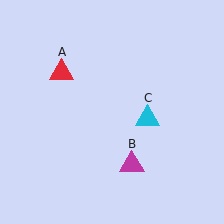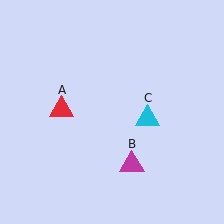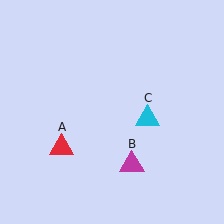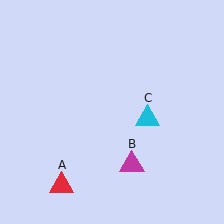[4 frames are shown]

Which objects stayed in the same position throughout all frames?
Magenta triangle (object B) and cyan triangle (object C) remained stationary.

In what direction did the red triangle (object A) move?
The red triangle (object A) moved down.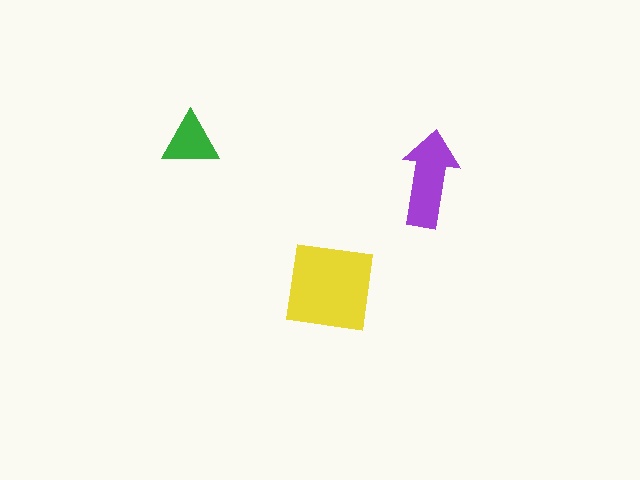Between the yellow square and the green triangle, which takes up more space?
The yellow square.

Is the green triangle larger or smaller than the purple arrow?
Smaller.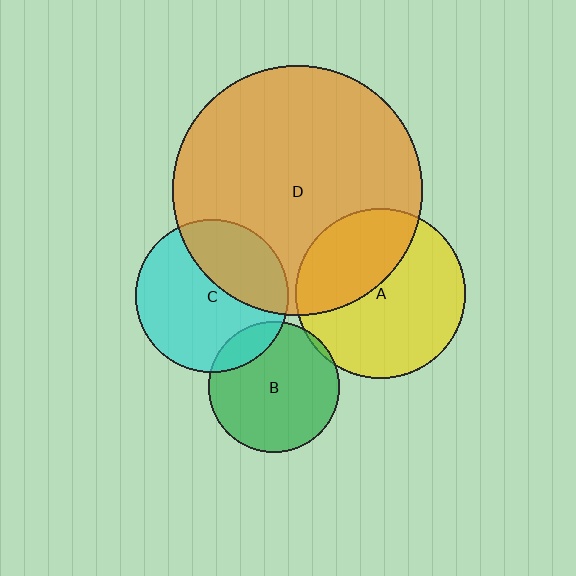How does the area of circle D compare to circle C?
Approximately 2.7 times.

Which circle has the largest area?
Circle D (orange).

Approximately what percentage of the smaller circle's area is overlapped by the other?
Approximately 5%.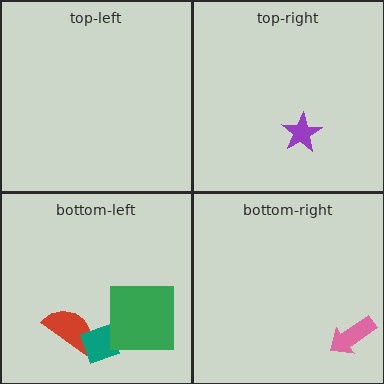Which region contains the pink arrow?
The bottom-right region.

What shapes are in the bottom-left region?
The red semicircle, the teal diamond, the green square.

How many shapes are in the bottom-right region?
1.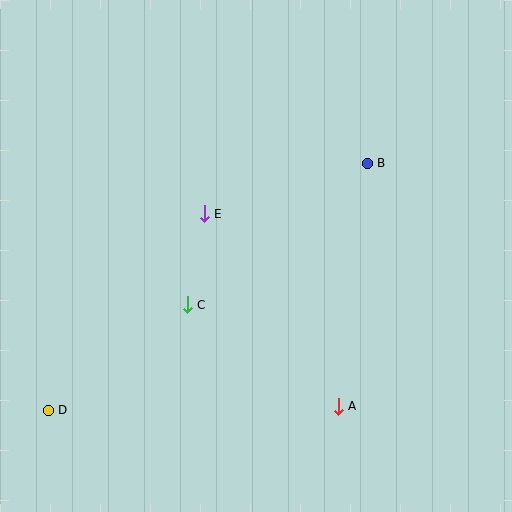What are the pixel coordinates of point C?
Point C is at (187, 305).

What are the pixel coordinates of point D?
Point D is at (48, 410).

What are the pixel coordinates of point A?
Point A is at (338, 406).